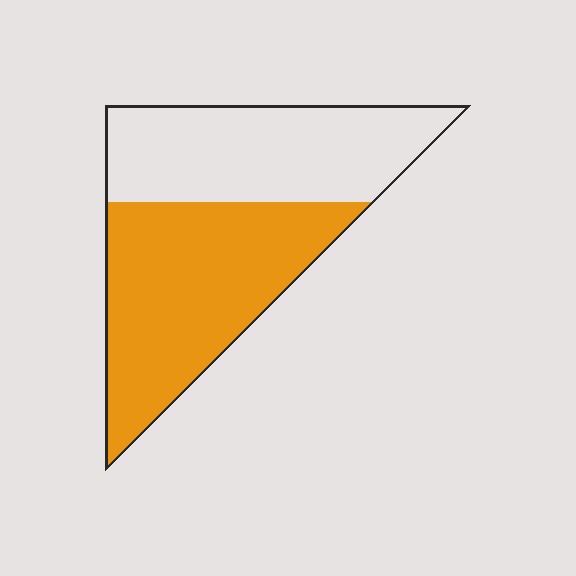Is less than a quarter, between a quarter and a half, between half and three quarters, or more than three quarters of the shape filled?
Between half and three quarters.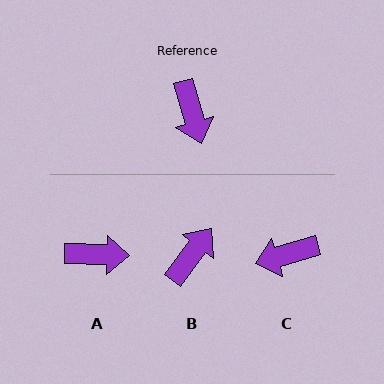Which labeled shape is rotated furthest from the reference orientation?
B, about 127 degrees away.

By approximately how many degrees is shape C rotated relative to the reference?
Approximately 90 degrees clockwise.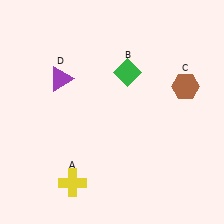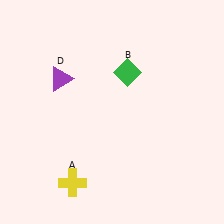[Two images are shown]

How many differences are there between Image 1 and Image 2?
There is 1 difference between the two images.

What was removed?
The brown hexagon (C) was removed in Image 2.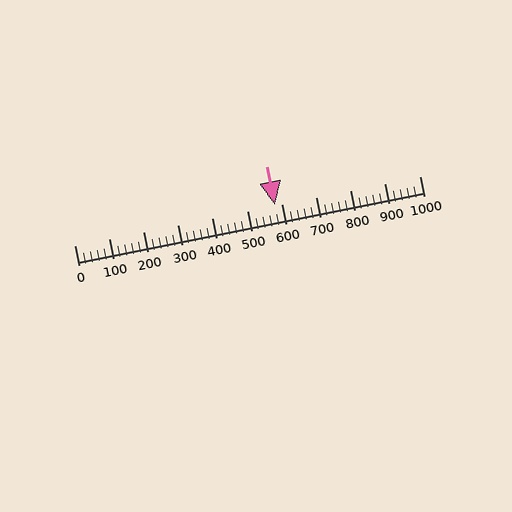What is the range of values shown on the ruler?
The ruler shows values from 0 to 1000.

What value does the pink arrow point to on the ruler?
The pink arrow points to approximately 580.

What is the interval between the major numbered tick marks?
The major tick marks are spaced 100 units apart.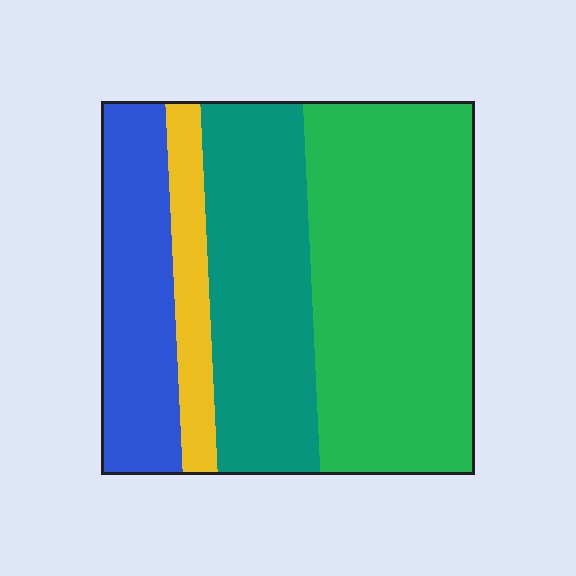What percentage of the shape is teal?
Teal covers around 25% of the shape.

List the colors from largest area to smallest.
From largest to smallest: green, teal, blue, yellow.